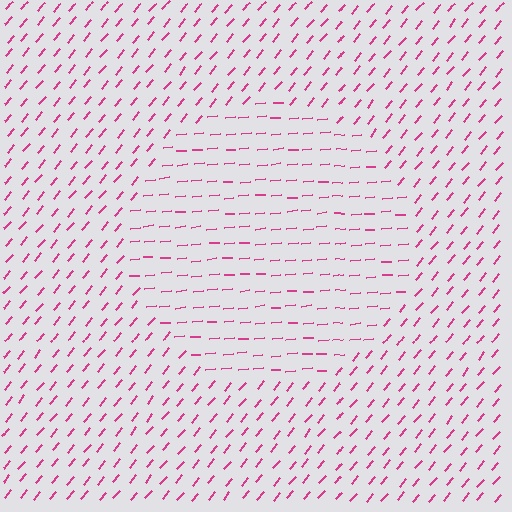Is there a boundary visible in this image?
Yes, there is a texture boundary formed by a change in line orientation.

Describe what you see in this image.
The image is filled with small magenta line segments. A circle region in the image has lines oriented differently from the surrounding lines, creating a visible texture boundary.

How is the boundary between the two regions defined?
The boundary is defined purely by a change in line orientation (approximately 45 degrees difference). All lines are the same color and thickness.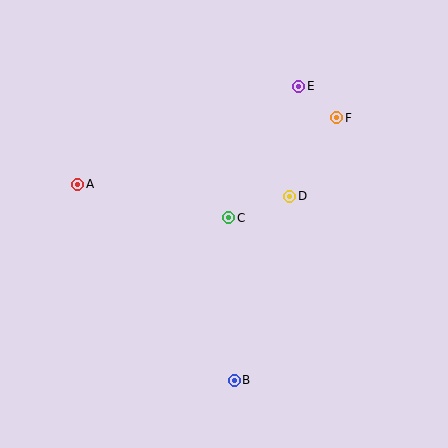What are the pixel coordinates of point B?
Point B is at (234, 380).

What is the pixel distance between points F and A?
The distance between F and A is 267 pixels.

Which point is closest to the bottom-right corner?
Point B is closest to the bottom-right corner.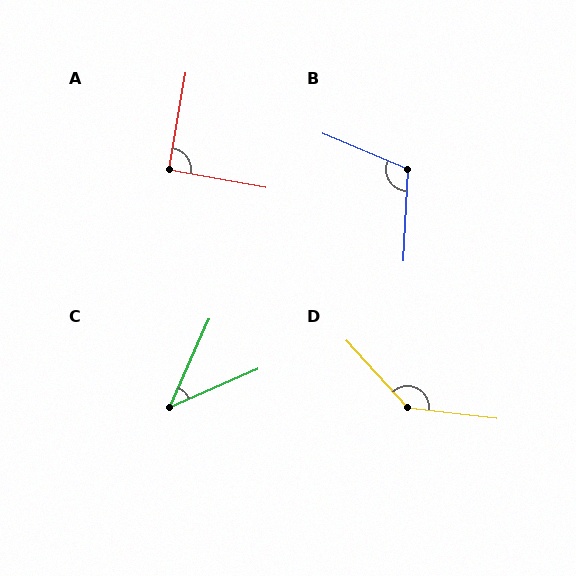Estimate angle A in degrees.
Approximately 91 degrees.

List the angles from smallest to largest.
C (43°), A (91°), B (110°), D (139°).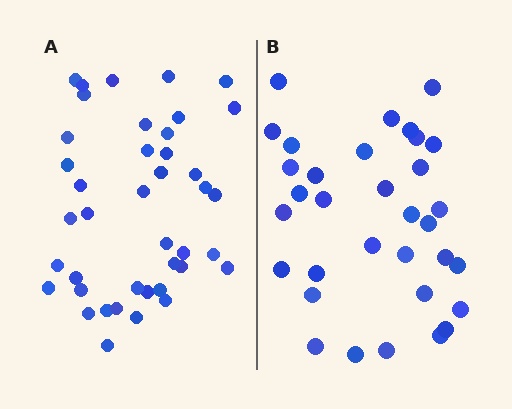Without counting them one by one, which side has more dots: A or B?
Region A (the left region) has more dots.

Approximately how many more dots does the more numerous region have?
Region A has roughly 8 or so more dots than region B.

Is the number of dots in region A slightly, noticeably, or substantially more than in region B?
Region A has only slightly more — the two regions are fairly close. The ratio is roughly 1.2 to 1.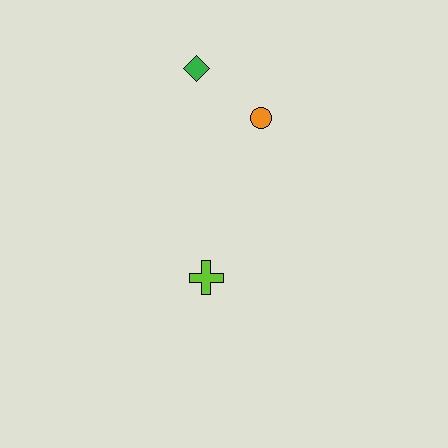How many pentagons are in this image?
There are no pentagons.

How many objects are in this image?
There are 3 objects.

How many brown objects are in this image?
There are no brown objects.